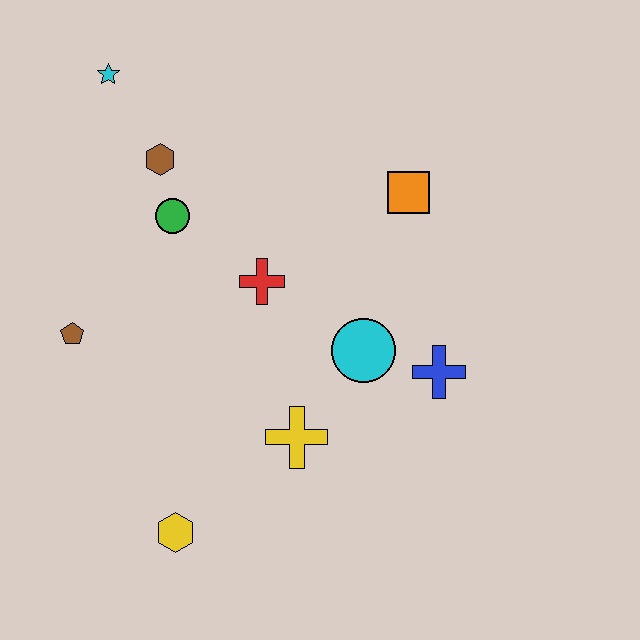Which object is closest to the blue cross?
The cyan circle is closest to the blue cross.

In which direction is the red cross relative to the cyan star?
The red cross is below the cyan star.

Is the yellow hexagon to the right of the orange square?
No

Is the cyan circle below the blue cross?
No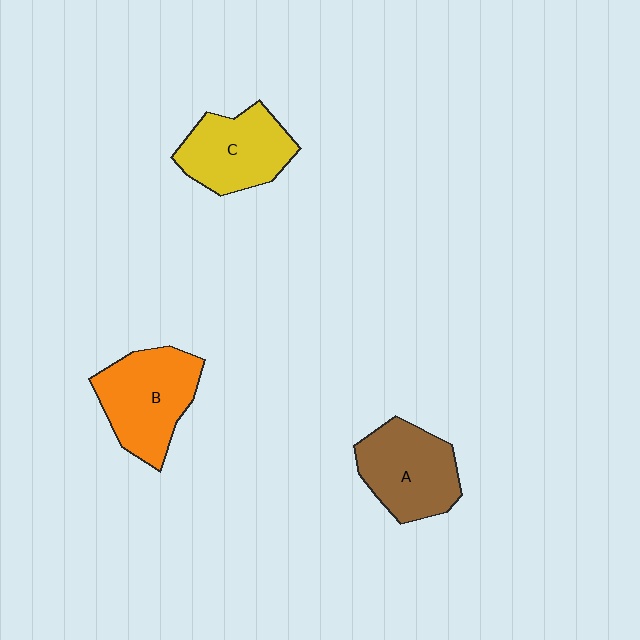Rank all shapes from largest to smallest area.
From largest to smallest: B (orange), A (brown), C (yellow).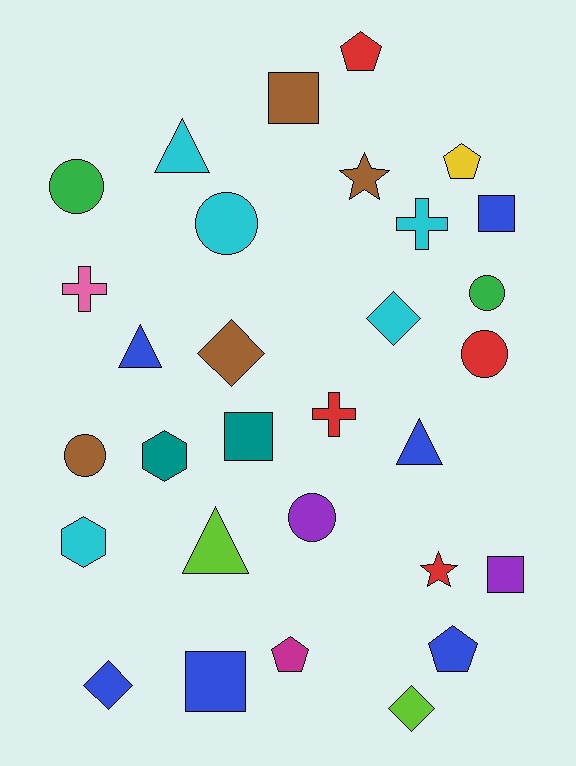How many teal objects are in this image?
There are 2 teal objects.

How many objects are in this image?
There are 30 objects.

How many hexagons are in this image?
There are 2 hexagons.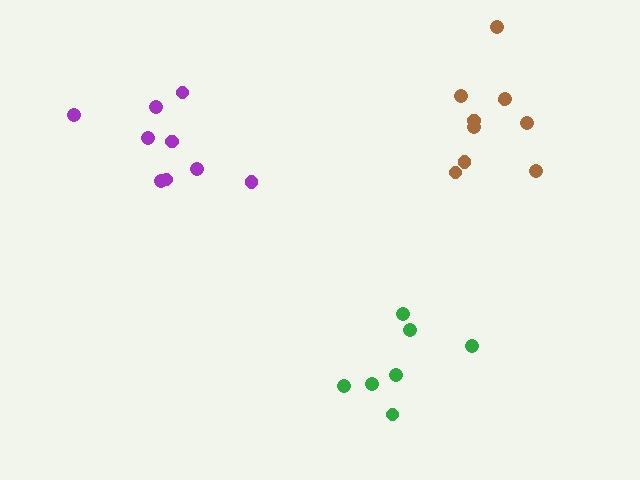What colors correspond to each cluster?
The clusters are colored: green, purple, brown.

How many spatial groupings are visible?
There are 3 spatial groupings.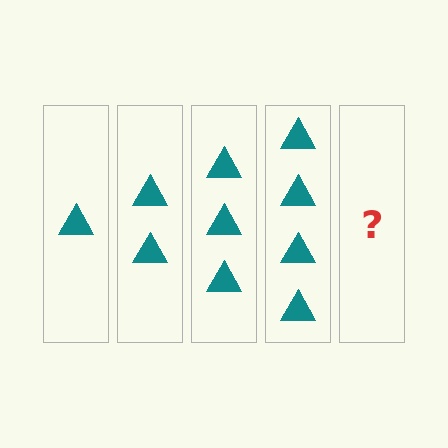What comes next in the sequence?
The next element should be 5 triangles.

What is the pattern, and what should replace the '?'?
The pattern is that each step adds one more triangle. The '?' should be 5 triangles.